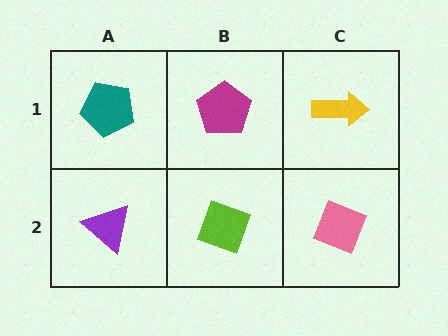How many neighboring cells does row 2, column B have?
3.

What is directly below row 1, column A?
A purple triangle.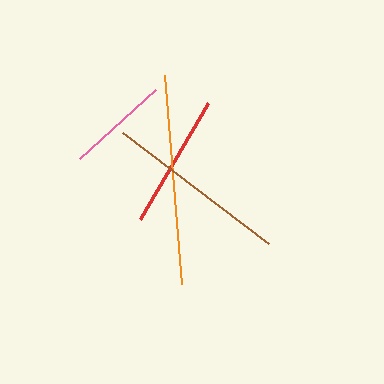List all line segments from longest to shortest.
From longest to shortest: orange, brown, red, pink.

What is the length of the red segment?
The red segment is approximately 134 pixels long.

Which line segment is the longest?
The orange line is the longest at approximately 209 pixels.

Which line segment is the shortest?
The pink line is the shortest at approximately 102 pixels.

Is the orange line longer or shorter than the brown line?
The orange line is longer than the brown line.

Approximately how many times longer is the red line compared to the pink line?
The red line is approximately 1.3 times the length of the pink line.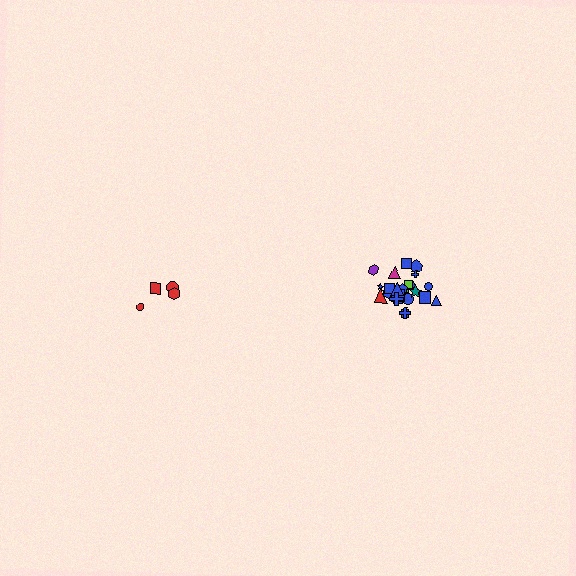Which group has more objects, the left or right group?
The right group.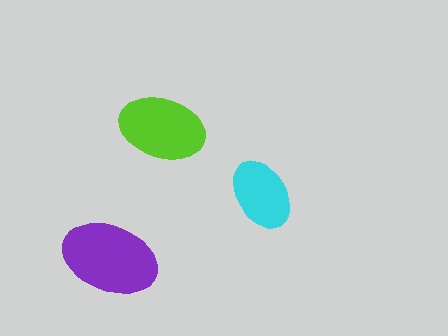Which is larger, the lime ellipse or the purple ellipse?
The purple one.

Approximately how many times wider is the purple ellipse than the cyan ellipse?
About 1.5 times wider.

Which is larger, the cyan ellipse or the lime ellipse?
The lime one.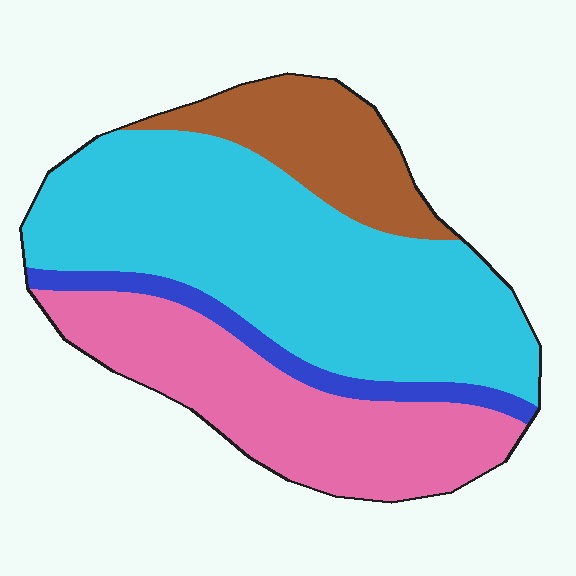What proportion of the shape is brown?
Brown takes up about one sixth (1/6) of the shape.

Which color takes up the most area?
Cyan, at roughly 50%.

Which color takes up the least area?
Blue, at roughly 5%.